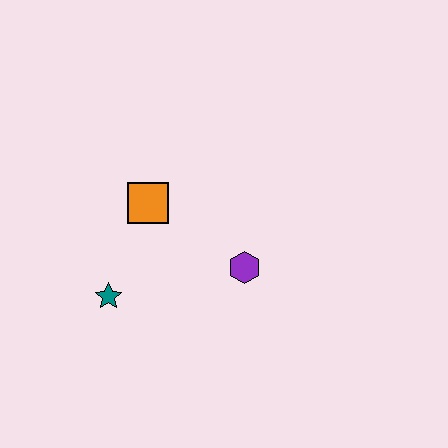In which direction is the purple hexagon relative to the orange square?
The purple hexagon is to the right of the orange square.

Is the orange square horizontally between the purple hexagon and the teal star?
Yes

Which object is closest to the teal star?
The orange square is closest to the teal star.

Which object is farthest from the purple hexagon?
The teal star is farthest from the purple hexagon.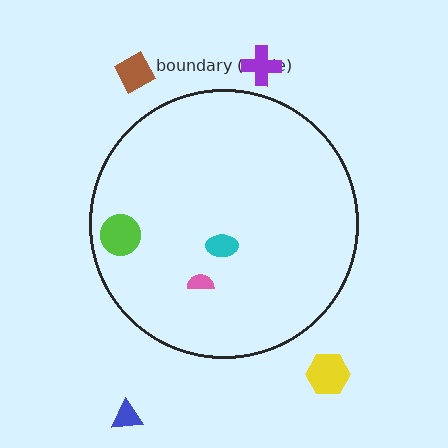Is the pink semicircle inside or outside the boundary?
Inside.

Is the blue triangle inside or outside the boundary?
Outside.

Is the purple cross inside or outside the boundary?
Outside.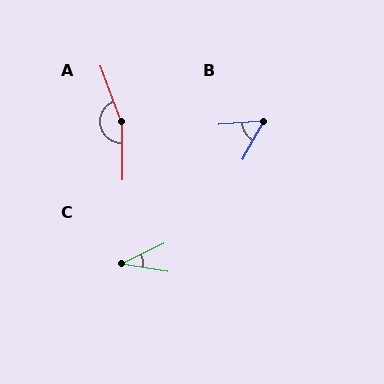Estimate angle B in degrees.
Approximately 56 degrees.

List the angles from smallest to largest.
C (35°), B (56°), A (160°).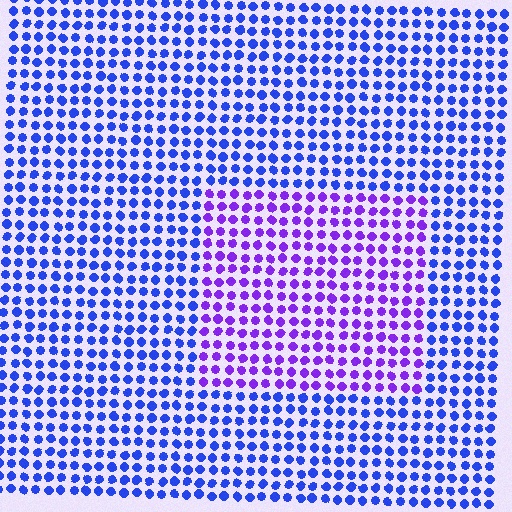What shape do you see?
I see a rectangle.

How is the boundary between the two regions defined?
The boundary is defined purely by a slight shift in hue (about 39 degrees). Spacing, size, and orientation are identical on both sides.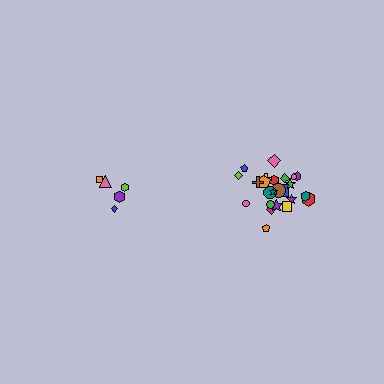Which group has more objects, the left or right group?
The right group.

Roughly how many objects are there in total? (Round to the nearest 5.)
Roughly 30 objects in total.